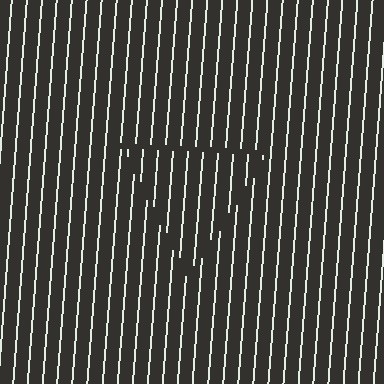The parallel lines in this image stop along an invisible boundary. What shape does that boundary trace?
An illusory triangle. The interior of the shape contains the same grating, shifted by half a period — the contour is defined by the phase discontinuity where line-ends from the inner and outer gratings abut.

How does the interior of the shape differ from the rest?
The interior of the shape contains the same grating, shifted by half a period — the contour is defined by the phase discontinuity where line-ends from the inner and outer gratings abut.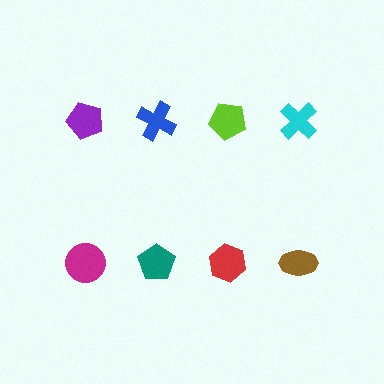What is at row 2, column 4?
A brown ellipse.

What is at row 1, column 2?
A blue cross.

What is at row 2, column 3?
A red hexagon.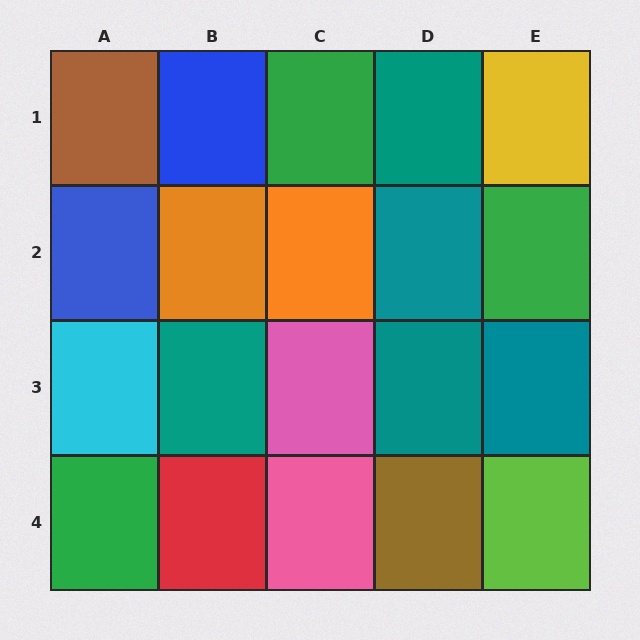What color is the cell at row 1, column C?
Green.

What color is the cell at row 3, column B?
Teal.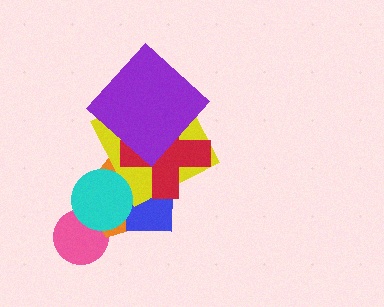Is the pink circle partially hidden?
Yes, it is partially covered by another shape.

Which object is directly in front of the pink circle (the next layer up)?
The orange pentagon is directly in front of the pink circle.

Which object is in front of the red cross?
The purple diamond is in front of the red cross.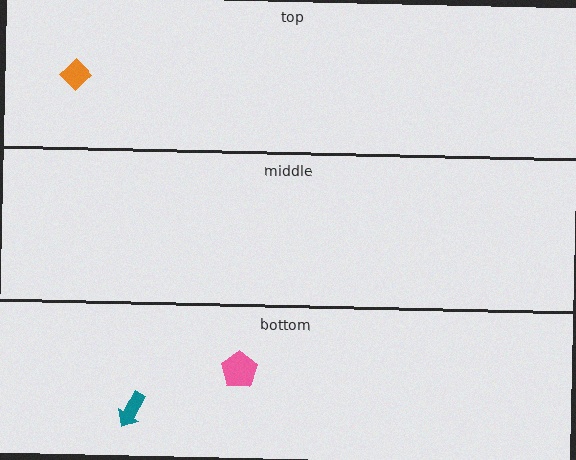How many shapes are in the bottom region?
2.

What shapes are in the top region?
The orange diamond.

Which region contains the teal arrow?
The bottom region.